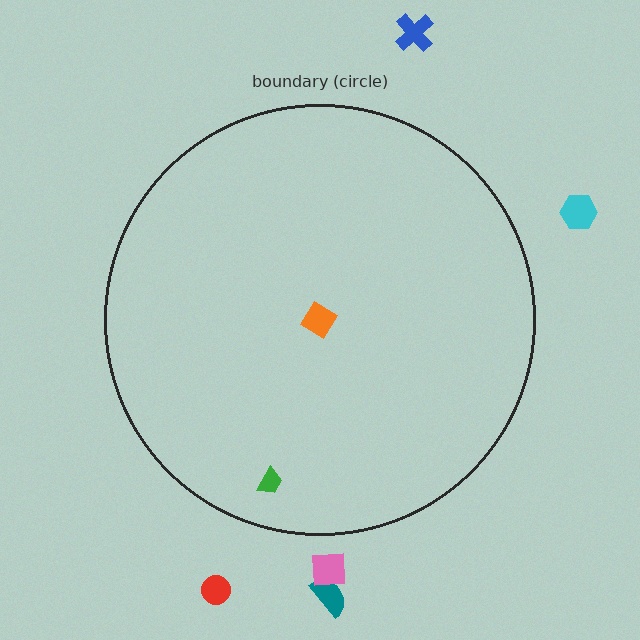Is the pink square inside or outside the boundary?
Outside.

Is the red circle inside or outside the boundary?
Outside.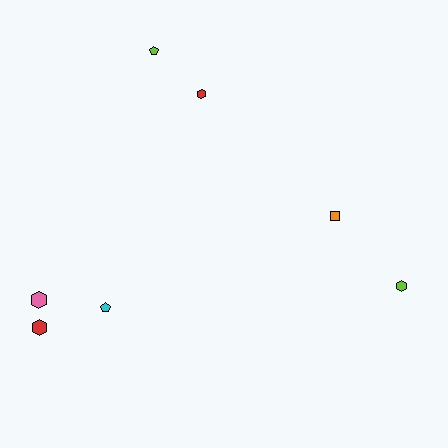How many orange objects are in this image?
There is 1 orange object.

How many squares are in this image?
There is 1 square.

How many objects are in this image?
There are 7 objects.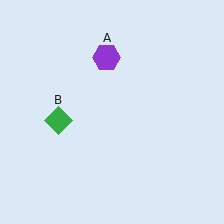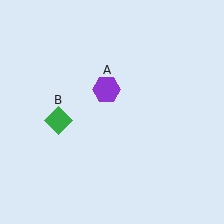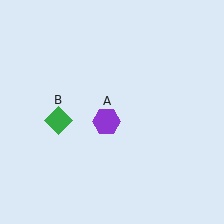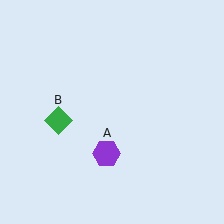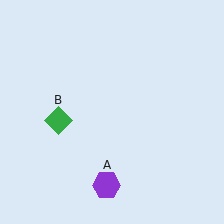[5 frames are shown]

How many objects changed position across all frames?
1 object changed position: purple hexagon (object A).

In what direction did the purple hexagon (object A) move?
The purple hexagon (object A) moved down.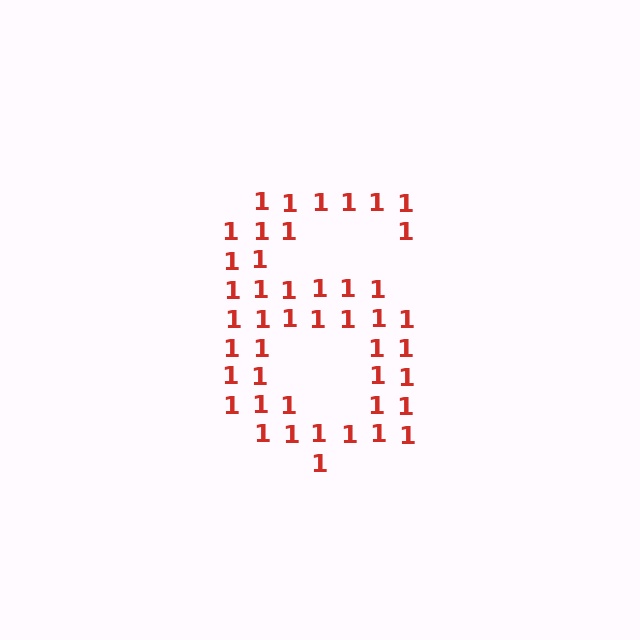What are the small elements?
The small elements are digit 1's.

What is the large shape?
The large shape is the digit 6.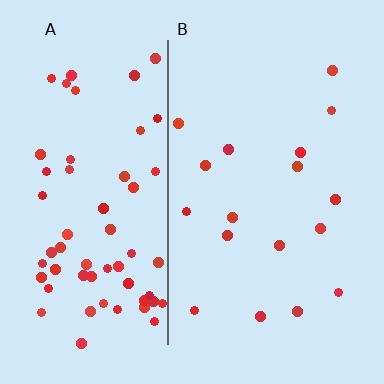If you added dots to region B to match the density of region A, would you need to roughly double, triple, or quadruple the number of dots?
Approximately quadruple.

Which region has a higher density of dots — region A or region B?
A (the left).